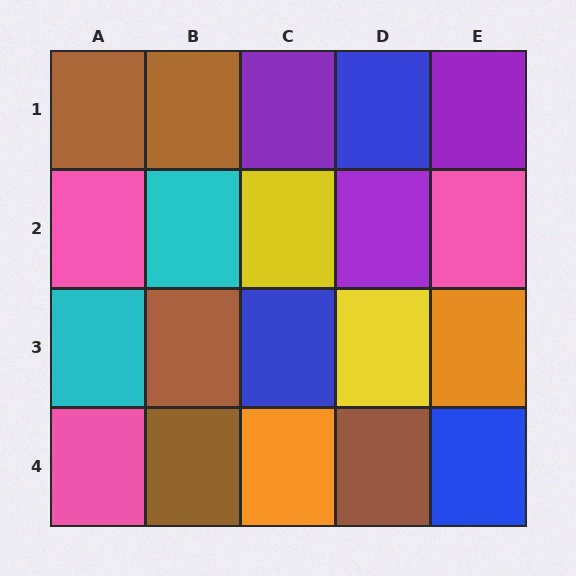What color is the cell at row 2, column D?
Purple.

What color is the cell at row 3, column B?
Brown.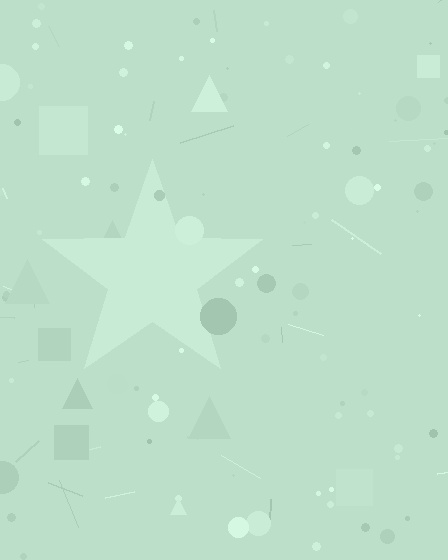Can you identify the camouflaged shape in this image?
The camouflaged shape is a star.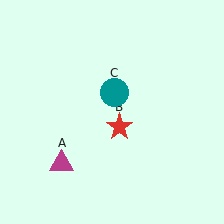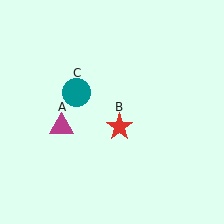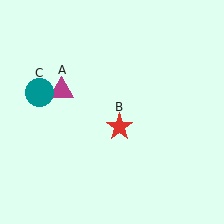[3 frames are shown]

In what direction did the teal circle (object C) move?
The teal circle (object C) moved left.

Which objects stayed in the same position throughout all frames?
Red star (object B) remained stationary.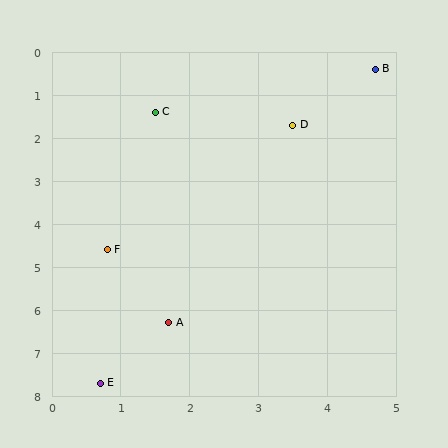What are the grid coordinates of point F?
Point F is at approximately (0.8, 4.6).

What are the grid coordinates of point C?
Point C is at approximately (1.5, 1.4).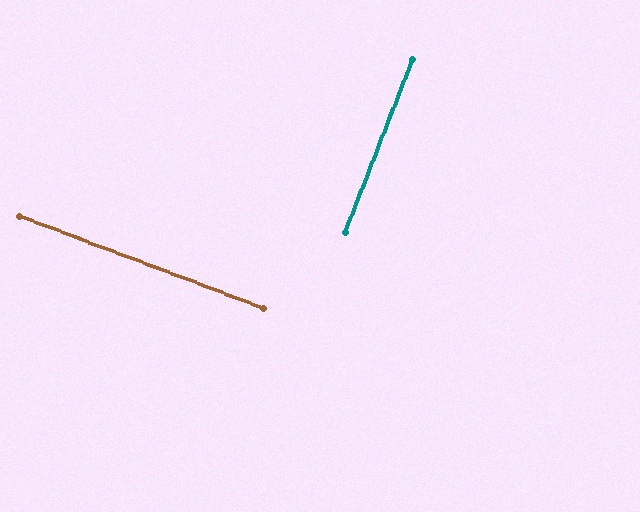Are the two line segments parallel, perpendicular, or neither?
Perpendicular — they meet at approximately 89°.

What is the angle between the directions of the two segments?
Approximately 89 degrees.